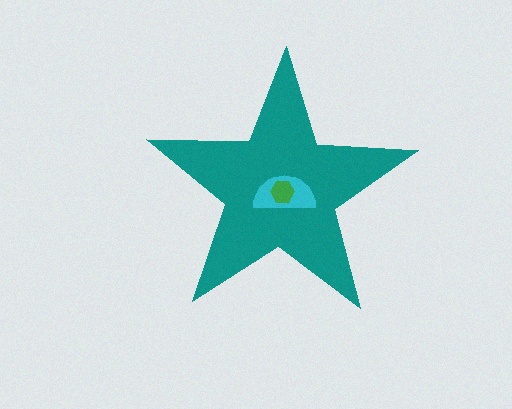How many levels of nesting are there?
3.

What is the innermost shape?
The green hexagon.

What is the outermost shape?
The teal star.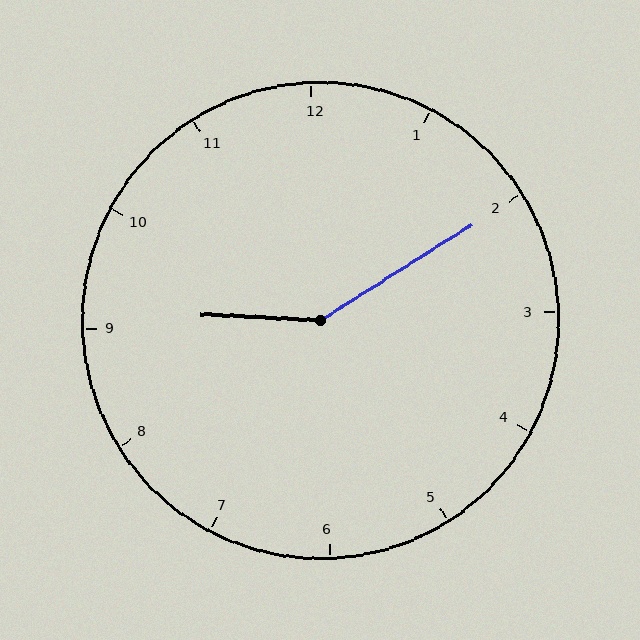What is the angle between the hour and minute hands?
Approximately 145 degrees.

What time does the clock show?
9:10.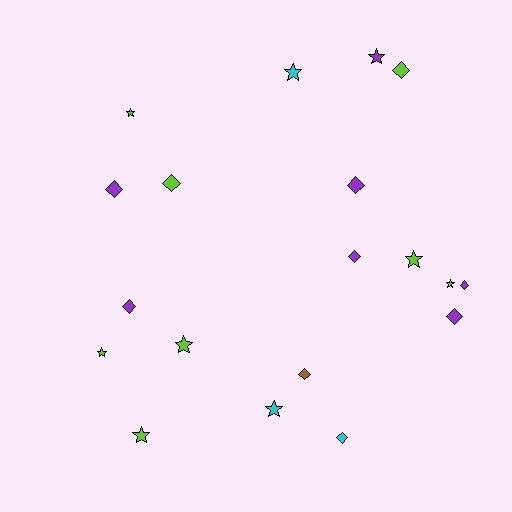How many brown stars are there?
There are no brown stars.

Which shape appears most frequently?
Diamond, with 10 objects.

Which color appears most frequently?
Lime, with 8 objects.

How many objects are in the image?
There are 19 objects.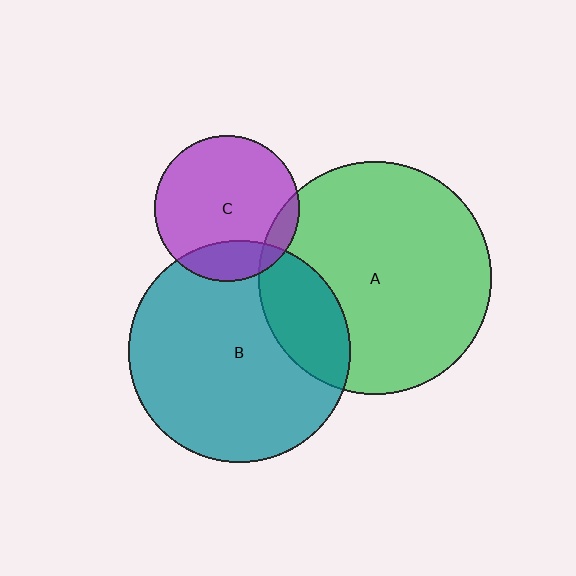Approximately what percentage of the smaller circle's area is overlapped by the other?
Approximately 20%.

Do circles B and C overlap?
Yes.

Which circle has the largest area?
Circle A (green).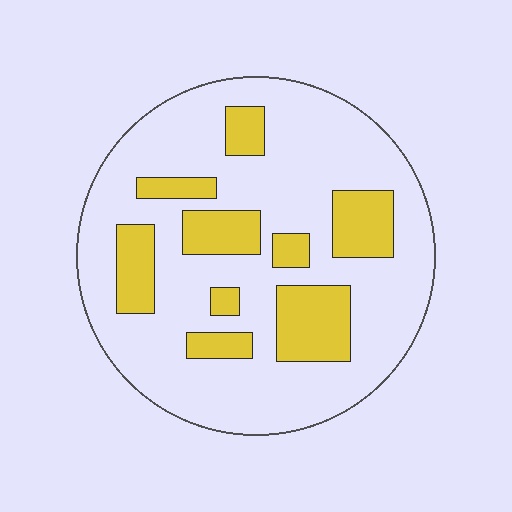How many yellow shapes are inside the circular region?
9.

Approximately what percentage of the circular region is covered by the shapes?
Approximately 25%.